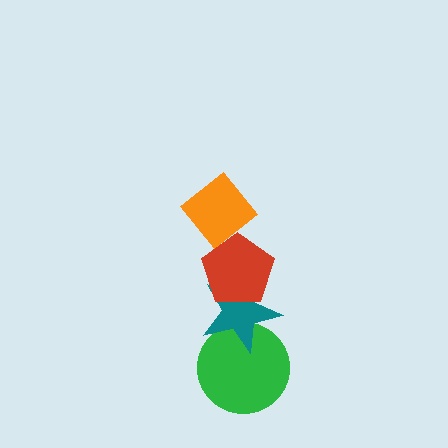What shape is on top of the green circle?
The teal star is on top of the green circle.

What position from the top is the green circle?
The green circle is 4th from the top.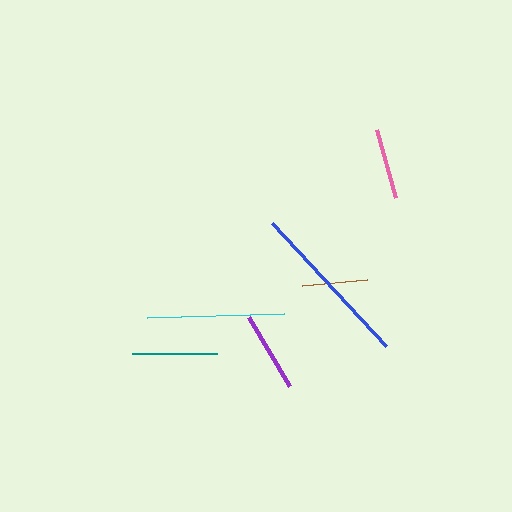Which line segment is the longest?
The blue line is the longest at approximately 168 pixels.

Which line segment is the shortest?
The brown line is the shortest at approximately 65 pixels.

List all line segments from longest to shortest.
From longest to shortest: blue, cyan, teal, purple, pink, brown.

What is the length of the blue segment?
The blue segment is approximately 168 pixels long.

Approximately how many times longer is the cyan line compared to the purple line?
The cyan line is approximately 1.7 times the length of the purple line.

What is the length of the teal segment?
The teal segment is approximately 85 pixels long.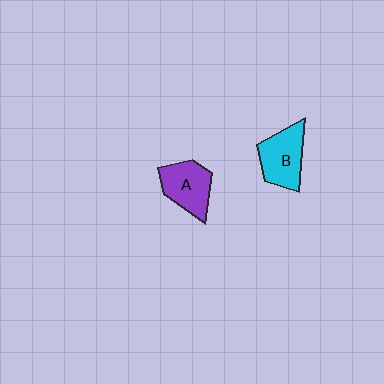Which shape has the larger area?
Shape B (cyan).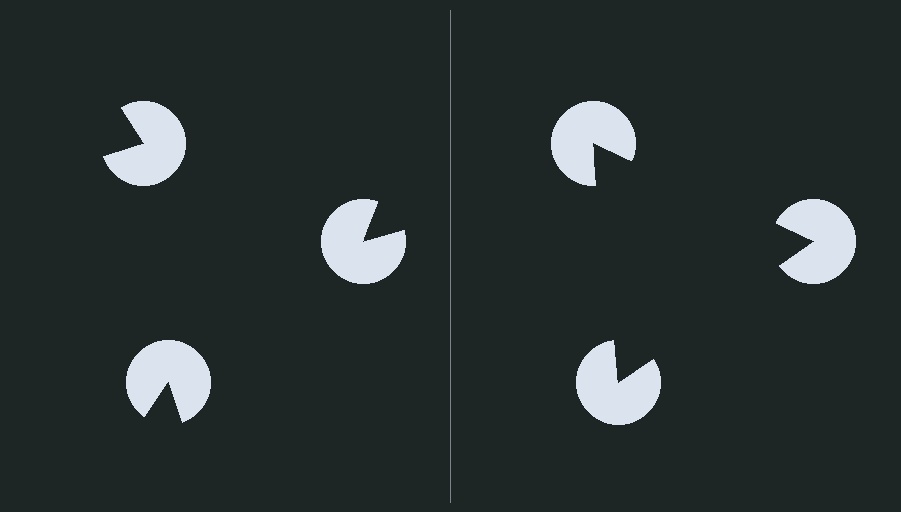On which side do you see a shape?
An illusory triangle appears on the right side. On the left side the wedge cuts are rotated, so no coherent shape forms.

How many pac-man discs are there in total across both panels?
6 — 3 on each side.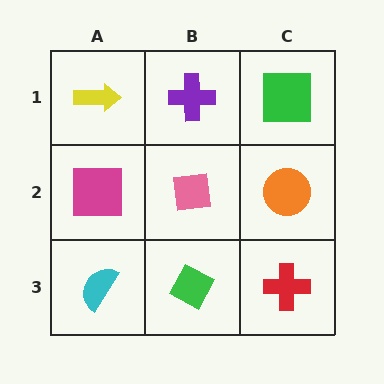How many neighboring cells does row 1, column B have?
3.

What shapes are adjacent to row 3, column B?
A pink square (row 2, column B), a cyan semicircle (row 3, column A), a red cross (row 3, column C).